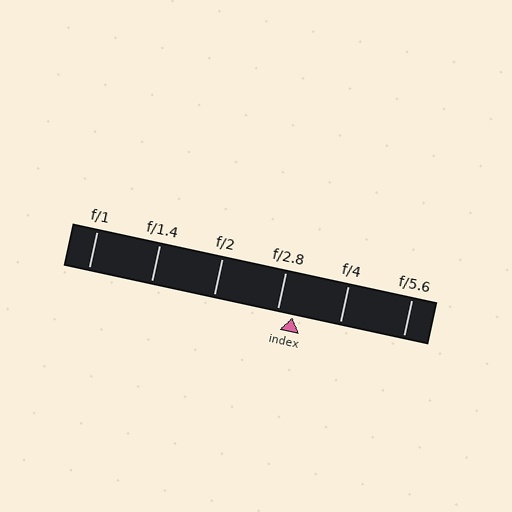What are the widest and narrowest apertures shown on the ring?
The widest aperture shown is f/1 and the narrowest is f/5.6.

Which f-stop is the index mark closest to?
The index mark is closest to f/2.8.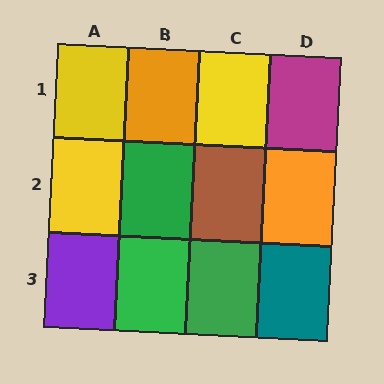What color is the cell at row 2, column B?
Green.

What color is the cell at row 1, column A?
Yellow.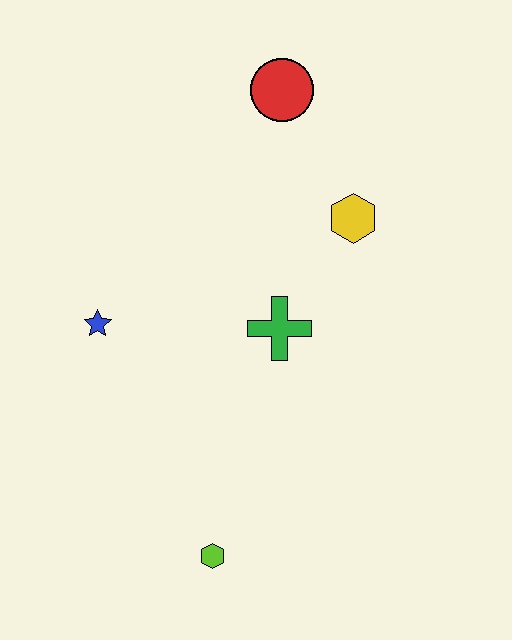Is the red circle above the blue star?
Yes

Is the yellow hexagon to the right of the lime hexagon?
Yes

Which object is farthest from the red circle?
The lime hexagon is farthest from the red circle.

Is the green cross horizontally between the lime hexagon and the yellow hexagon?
Yes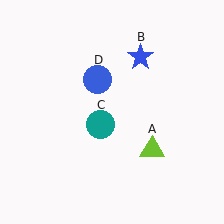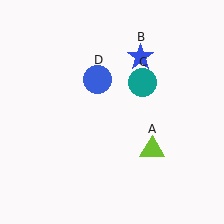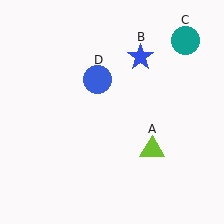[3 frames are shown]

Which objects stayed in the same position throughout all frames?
Lime triangle (object A) and blue star (object B) and blue circle (object D) remained stationary.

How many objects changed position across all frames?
1 object changed position: teal circle (object C).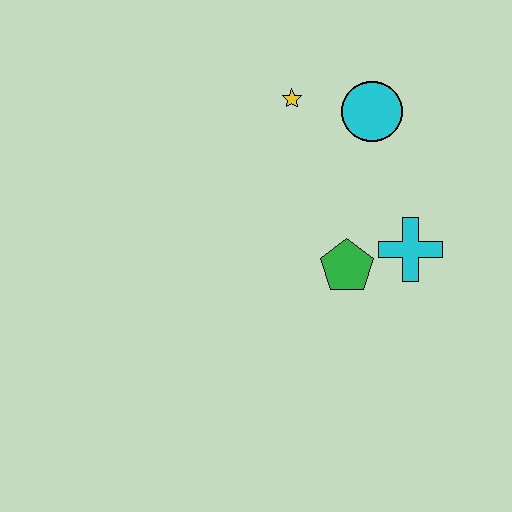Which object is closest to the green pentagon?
The cyan cross is closest to the green pentagon.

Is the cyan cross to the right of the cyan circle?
Yes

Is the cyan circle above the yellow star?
No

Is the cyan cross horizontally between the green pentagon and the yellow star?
No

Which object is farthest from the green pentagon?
The yellow star is farthest from the green pentagon.